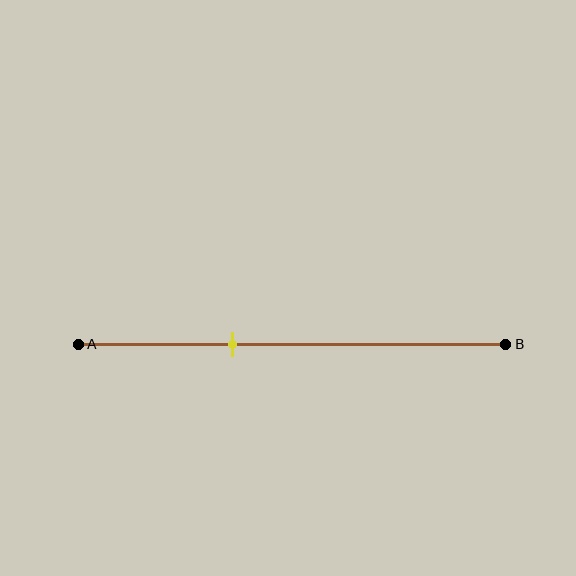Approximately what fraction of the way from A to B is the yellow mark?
The yellow mark is approximately 35% of the way from A to B.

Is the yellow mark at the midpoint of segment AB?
No, the mark is at about 35% from A, not at the 50% midpoint.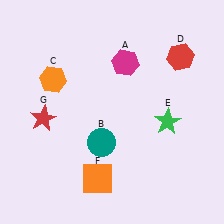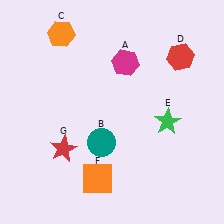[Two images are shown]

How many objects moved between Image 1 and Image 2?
2 objects moved between the two images.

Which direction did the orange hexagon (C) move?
The orange hexagon (C) moved up.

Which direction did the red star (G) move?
The red star (G) moved down.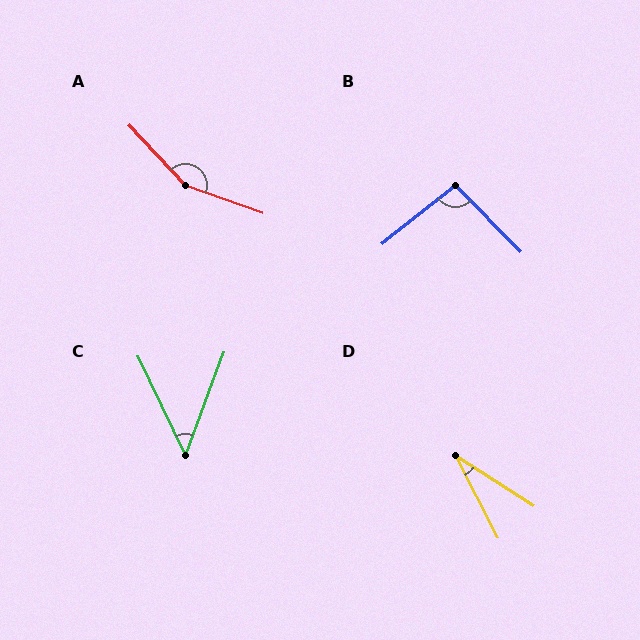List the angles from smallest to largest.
D (30°), C (46°), B (96°), A (152°).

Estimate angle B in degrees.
Approximately 96 degrees.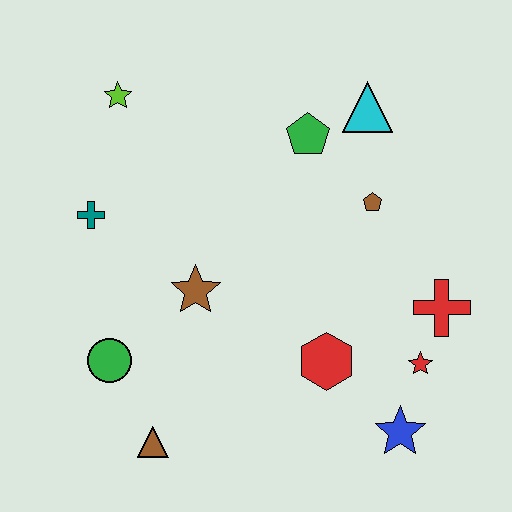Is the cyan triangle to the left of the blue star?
Yes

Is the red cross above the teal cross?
No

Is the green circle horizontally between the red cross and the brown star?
No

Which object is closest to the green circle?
The brown triangle is closest to the green circle.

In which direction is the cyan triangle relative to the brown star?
The cyan triangle is above the brown star.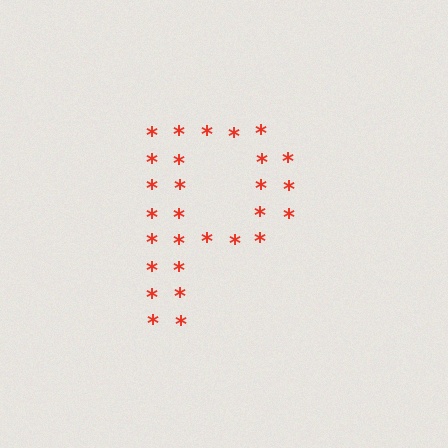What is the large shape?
The large shape is the letter P.